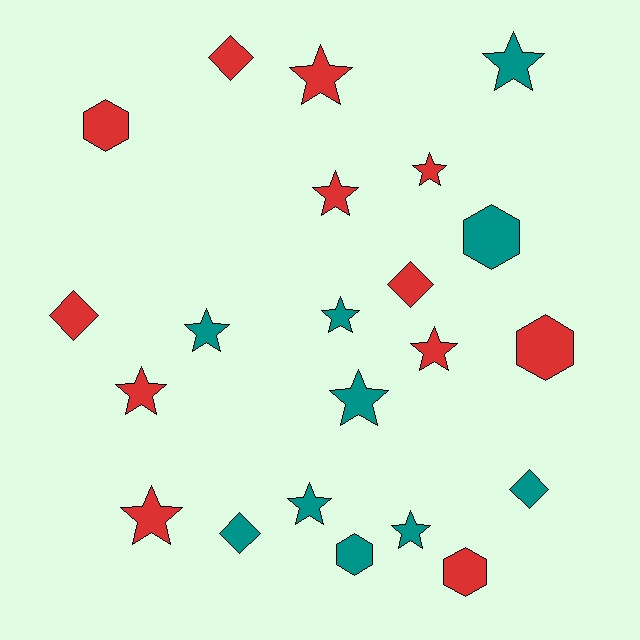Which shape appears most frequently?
Star, with 12 objects.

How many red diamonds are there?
There are 3 red diamonds.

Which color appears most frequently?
Red, with 12 objects.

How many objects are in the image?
There are 22 objects.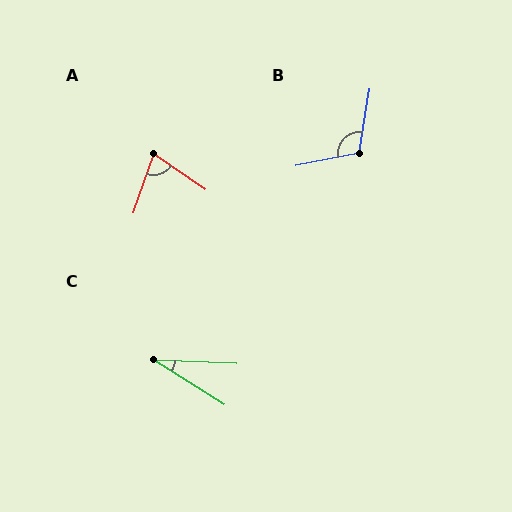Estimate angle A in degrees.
Approximately 74 degrees.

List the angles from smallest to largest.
C (30°), A (74°), B (110°).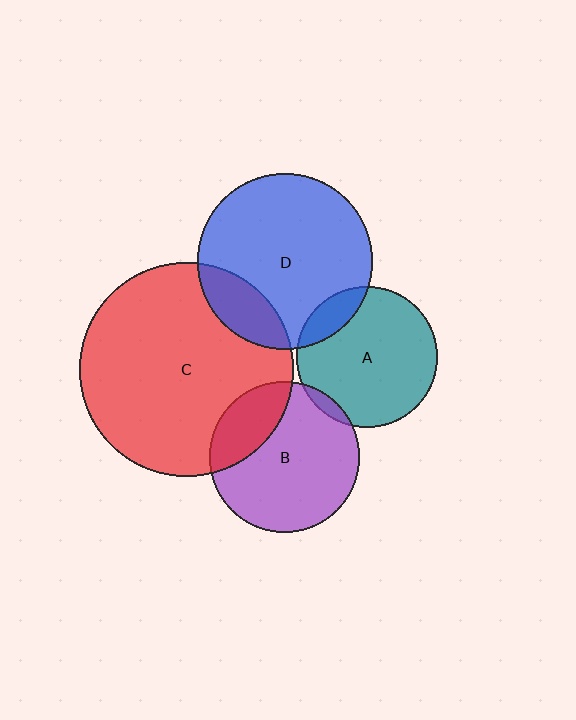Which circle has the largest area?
Circle C (red).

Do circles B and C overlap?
Yes.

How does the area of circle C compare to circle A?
Approximately 2.3 times.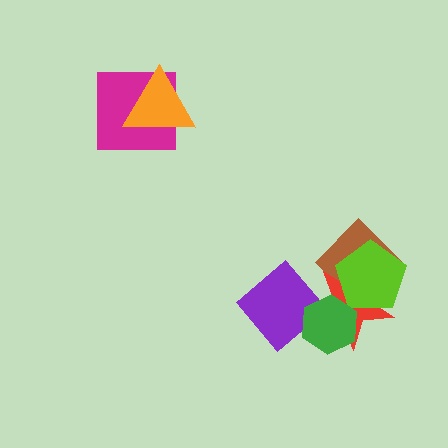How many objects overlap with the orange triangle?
1 object overlaps with the orange triangle.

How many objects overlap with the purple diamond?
1 object overlaps with the purple diamond.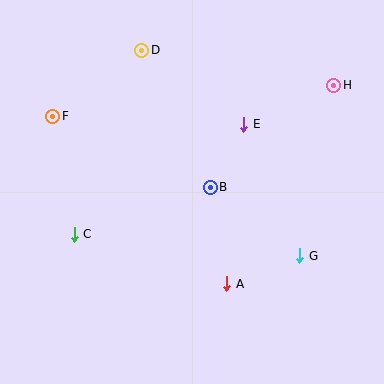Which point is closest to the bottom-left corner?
Point C is closest to the bottom-left corner.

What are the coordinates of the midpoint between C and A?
The midpoint between C and A is at (150, 259).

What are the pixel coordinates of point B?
Point B is at (210, 187).